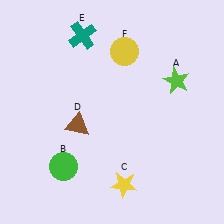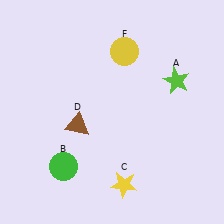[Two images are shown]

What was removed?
The teal cross (E) was removed in Image 2.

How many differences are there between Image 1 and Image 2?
There is 1 difference between the two images.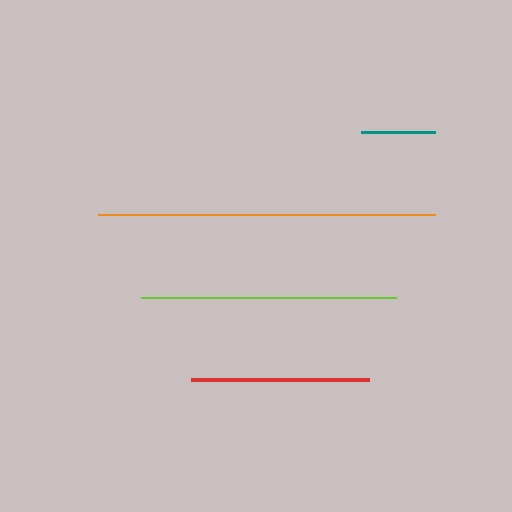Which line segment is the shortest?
The teal line is the shortest at approximately 74 pixels.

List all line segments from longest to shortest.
From longest to shortest: orange, lime, red, teal.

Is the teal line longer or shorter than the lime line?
The lime line is longer than the teal line.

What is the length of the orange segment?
The orange segment is approximately 337 pixels long.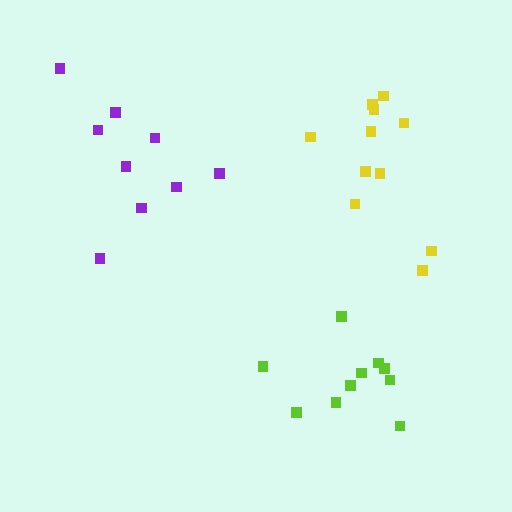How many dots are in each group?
Group 1: 9 dots, Group 2: 11 dots, Group 3: 10 dots (30 total).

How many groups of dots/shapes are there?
There are 3 groups.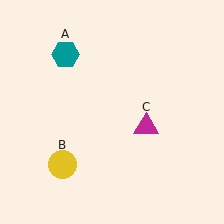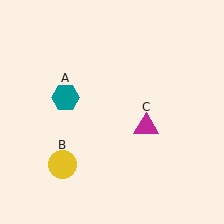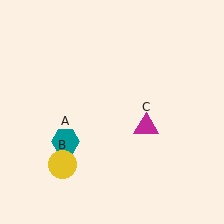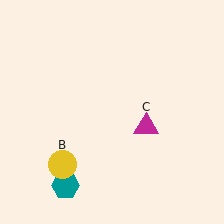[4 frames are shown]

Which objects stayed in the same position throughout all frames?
Yellow circle (object B) and magenta triangle (object C) remained stationary.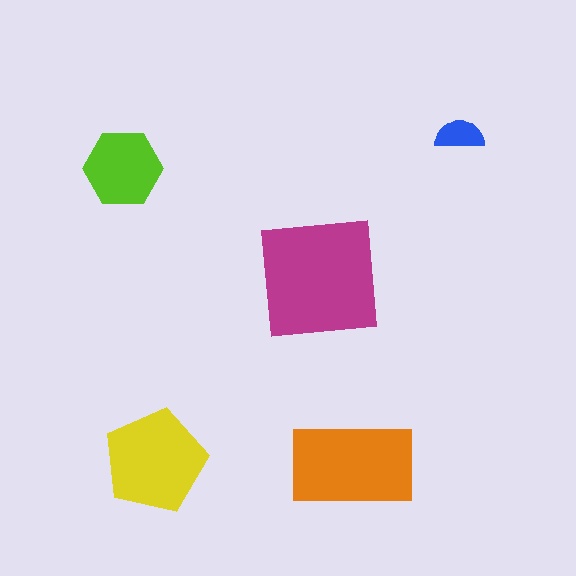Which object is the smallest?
The blue semicircle.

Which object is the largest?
The magenta square.